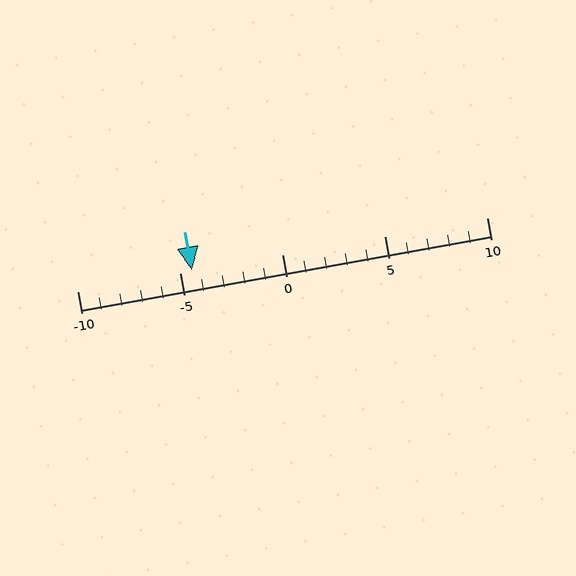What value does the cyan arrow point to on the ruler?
The cyan arrow points to approximately -4.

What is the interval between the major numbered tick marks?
The major tick marks are spaced 5 units apart.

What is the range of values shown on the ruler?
The ruler shows values from -10 to 10.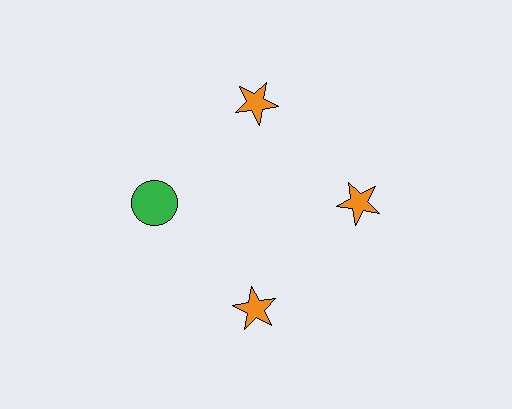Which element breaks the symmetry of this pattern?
The green circle at roughly the 9 o'clock position breaks the symmetry. All other shapes are orange stars.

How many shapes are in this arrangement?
There are 4 shapes arranged in a ring pattern.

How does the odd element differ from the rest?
It differs in both color (green instead of orange) and shape (circle instead of star).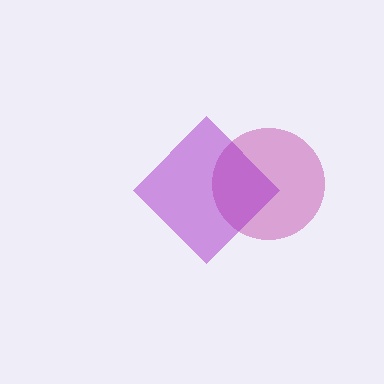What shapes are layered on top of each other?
The layered shapes are: a magenta circle, a purple diamond.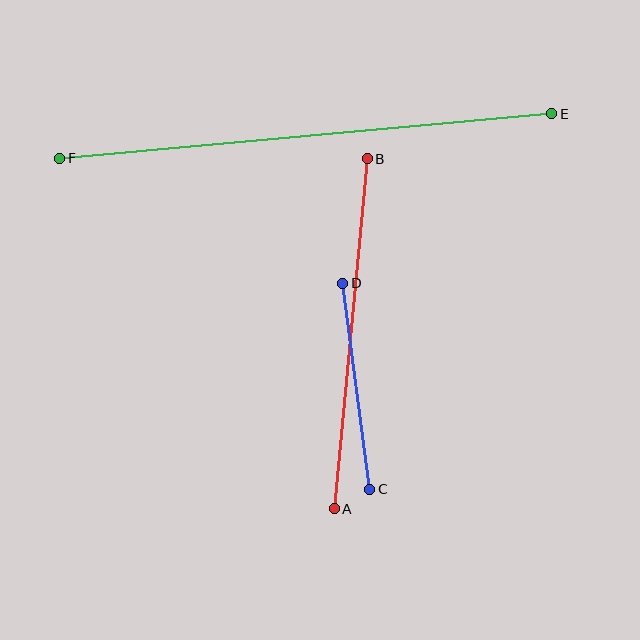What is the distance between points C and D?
The distance is approximately 208 pixels.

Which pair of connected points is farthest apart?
Points E and F are farthest apart.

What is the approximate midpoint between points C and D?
The midpoint is at approximately (356, 386) pixels.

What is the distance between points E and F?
The distance is approximately 494 pixels.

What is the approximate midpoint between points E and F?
The midpoint is at approximately (306, 136) pixels.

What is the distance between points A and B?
The distance is approximately 352 pixels.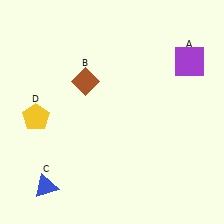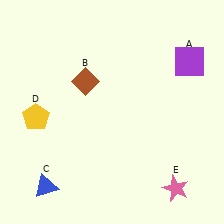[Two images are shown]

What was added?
A pink star (E) was added in Image 2.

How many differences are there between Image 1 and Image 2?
There is 1 difference between the two images.